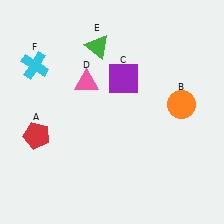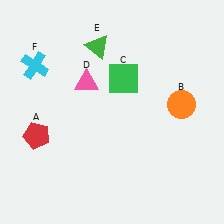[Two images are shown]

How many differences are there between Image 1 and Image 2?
There is 1 difference between the two images.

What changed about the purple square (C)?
In Image 1, C is purple. In Image 2, it changed to green.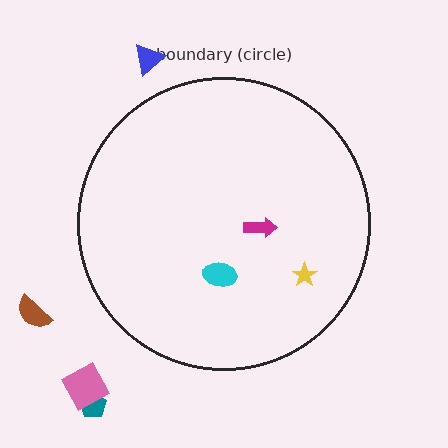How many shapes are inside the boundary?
3 inside, 4 outside.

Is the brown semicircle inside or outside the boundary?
Outside.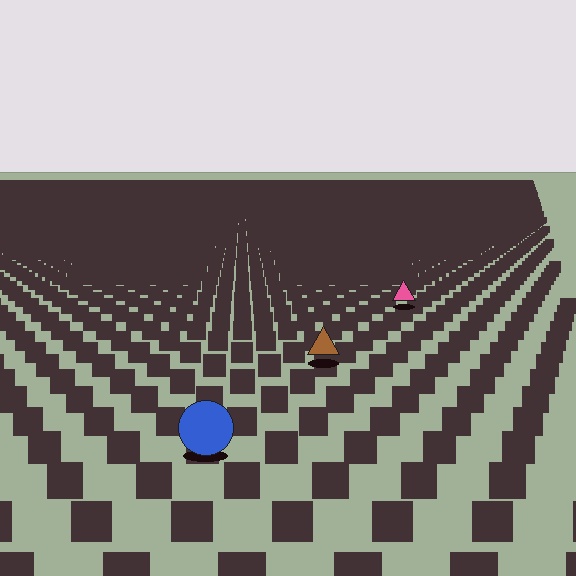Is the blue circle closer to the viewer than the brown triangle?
Yes. The blue circle is closer — you can tell from the texture gradient: the ground texture is coarser near it.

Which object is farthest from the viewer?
The pink triangle is farthest from the viewer. It appears smaller and the ground texture around it is denser.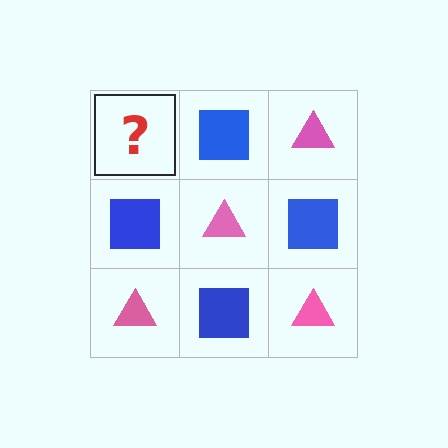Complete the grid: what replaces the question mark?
The question mark should be replaced with a pink triangle.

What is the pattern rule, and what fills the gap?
The rule is that it alternates pink triangle and blue square in a checkerboard pattern. The gap should be filled with a pink triangle.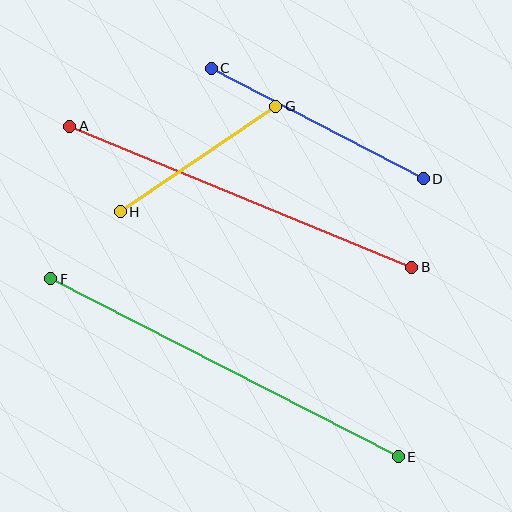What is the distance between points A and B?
The distance is approximately 370 pixels.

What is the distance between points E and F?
The distance is approximately 390 pixels.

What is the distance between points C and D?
The distance is approximately 239 pixels.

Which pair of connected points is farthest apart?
Points E and F are farthest apart.